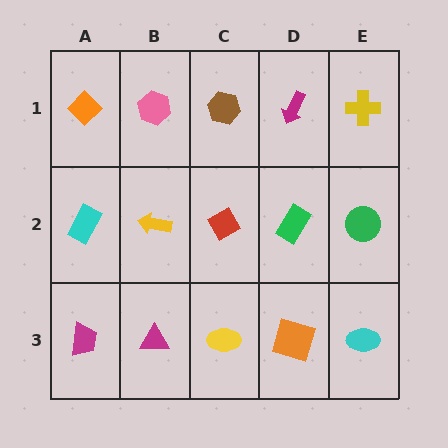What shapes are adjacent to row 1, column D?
A green rectangle (row 2, column D), a brown hexagon (row 1, column C), a yellow cross (row 1, column E).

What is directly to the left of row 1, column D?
A brown hexagon.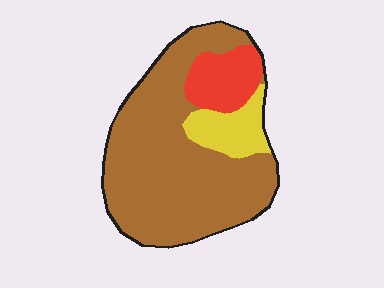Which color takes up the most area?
Brown, at roughly 75%.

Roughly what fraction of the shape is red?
Red covers 14% of the shape.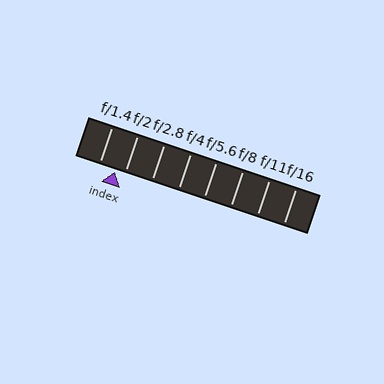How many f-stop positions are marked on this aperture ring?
There are 8 f-stop positions marked.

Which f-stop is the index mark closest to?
The index mark is closest to f/2.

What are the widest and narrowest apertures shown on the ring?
The widest aperture shown is f/1.4 and the narrowest is f/16.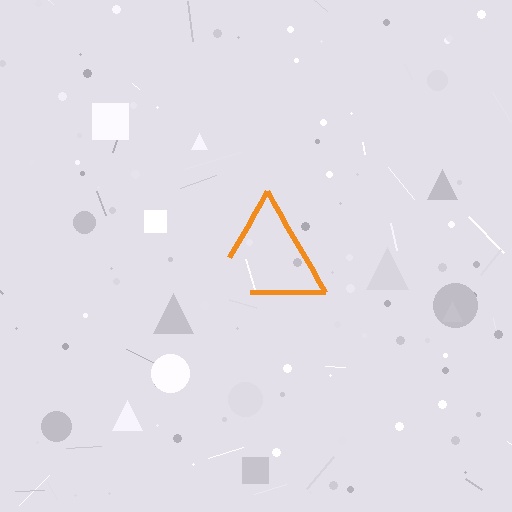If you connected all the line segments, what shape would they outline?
They would outline a triangle.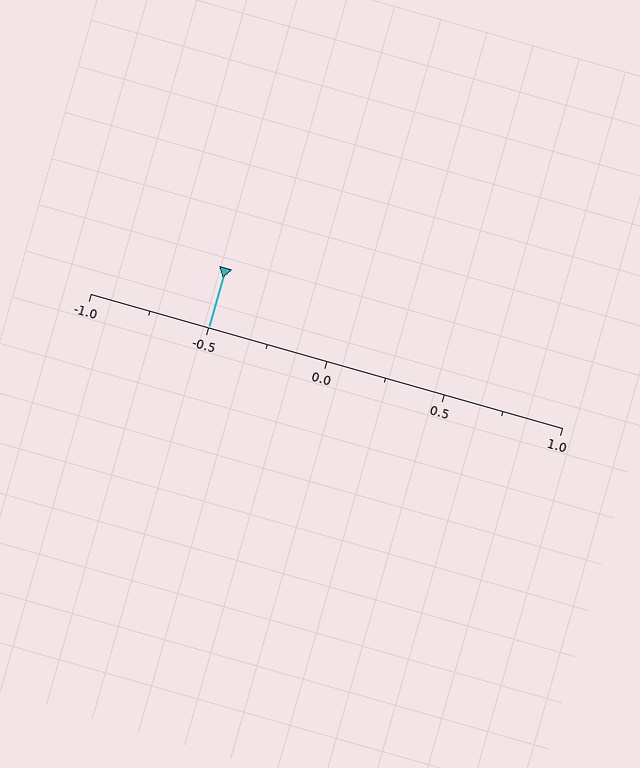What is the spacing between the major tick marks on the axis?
The major ticks are spaced 0.5 apart.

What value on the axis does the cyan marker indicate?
The marker indicates approximately -0.5.